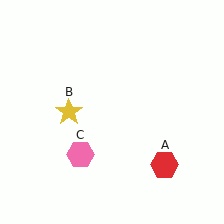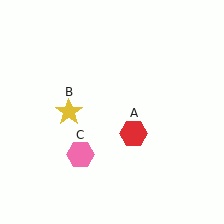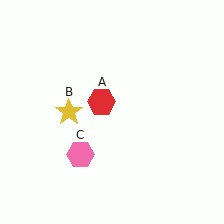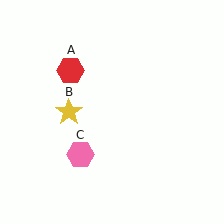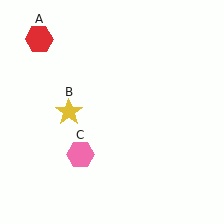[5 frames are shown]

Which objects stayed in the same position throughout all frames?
Yellow star (object B) and pink hexagon (object C) remained stationary.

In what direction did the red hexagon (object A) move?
The red hexagon (object A) moved up and to the left.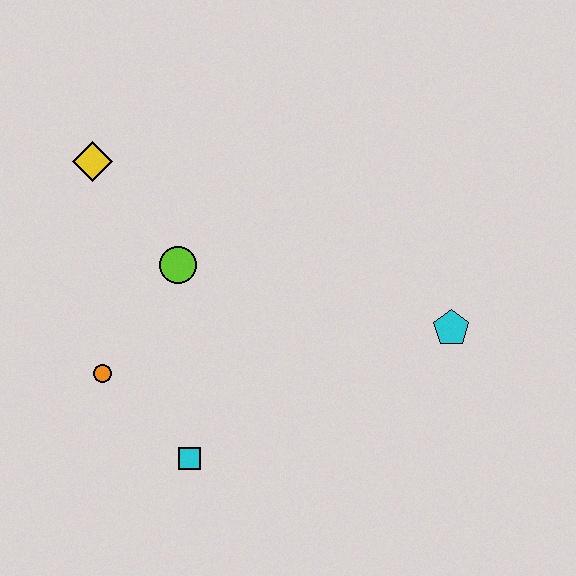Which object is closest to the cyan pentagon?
The lime circle is closest to the cyan pentagon.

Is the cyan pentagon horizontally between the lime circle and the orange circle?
No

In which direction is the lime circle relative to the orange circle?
The lime circle is above the orange circle.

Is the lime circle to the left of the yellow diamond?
No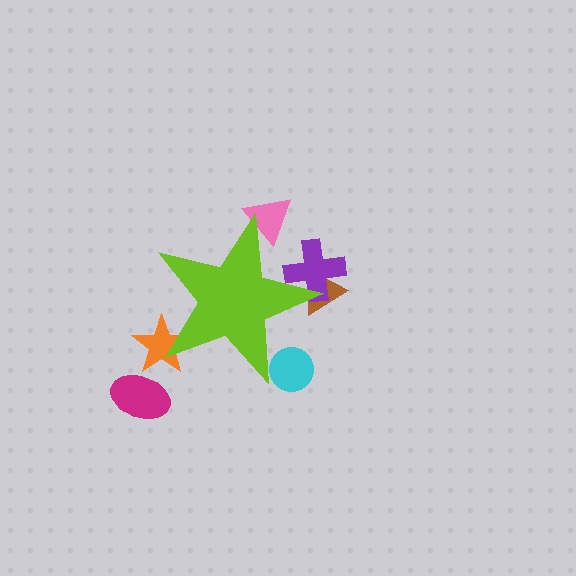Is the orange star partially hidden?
Yes, the orange star is partially hidden behind the lime star.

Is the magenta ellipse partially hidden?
No, the magenta ellipse is fully visible.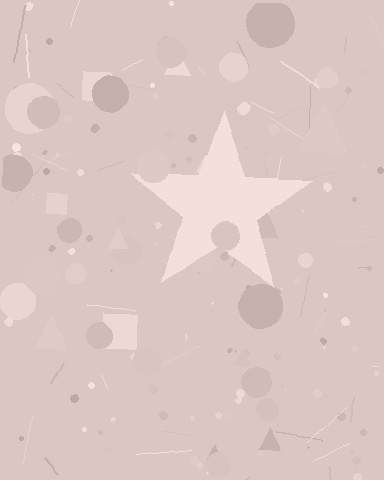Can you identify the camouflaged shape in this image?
The camouflaged shape is a star.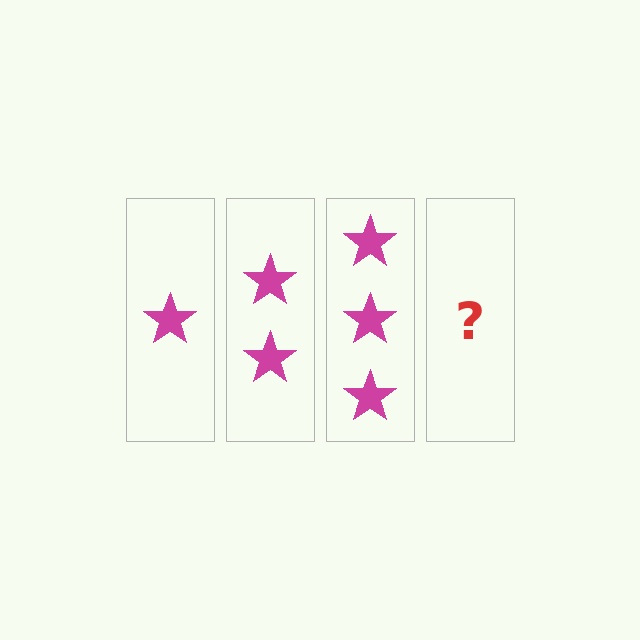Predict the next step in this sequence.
The next step is 4 stars.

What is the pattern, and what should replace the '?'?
The pattern is that each step adds one more star. The '?' should be 4 stars.